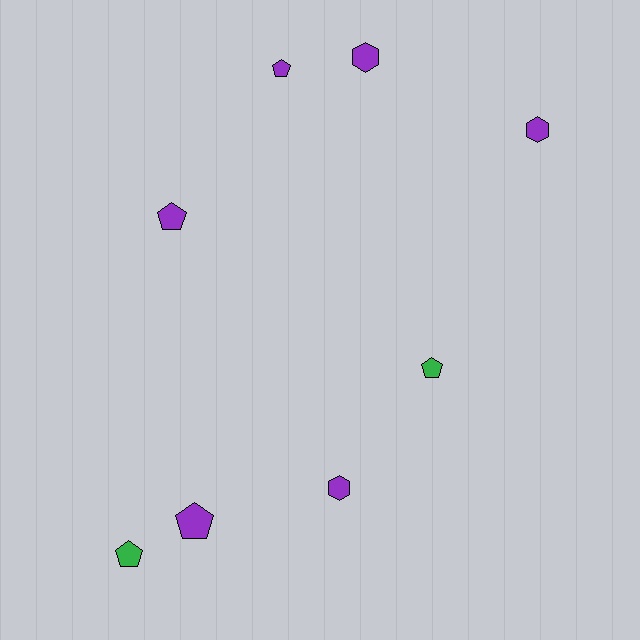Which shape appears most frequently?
Pentagon, with 5 objects.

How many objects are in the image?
There are 8 objects.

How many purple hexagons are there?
There are 3 purple hexagons.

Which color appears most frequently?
Purple, with 6 objects.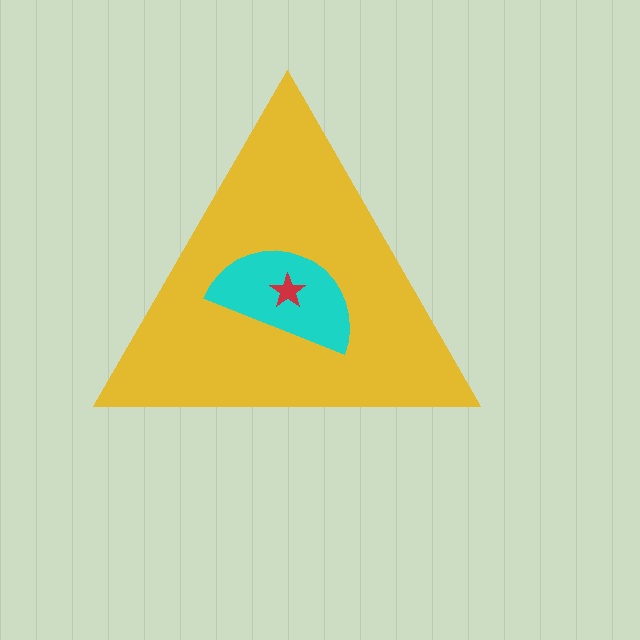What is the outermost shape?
The yellow triangle.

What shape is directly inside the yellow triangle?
The cyan semicircle.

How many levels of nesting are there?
3.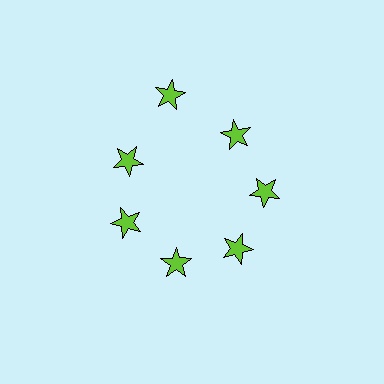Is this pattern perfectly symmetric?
No. The 7 lime stars are arranged in a ring, but one element near the 12 o'clock position is pushed outward from the center, breaking the 7-fold rotational symmetry.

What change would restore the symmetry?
The symmetry would be restored by moving it inward, back onto the ring so that all 7 stars sit at equal angles and equal distance from the center.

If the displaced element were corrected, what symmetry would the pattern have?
It would have 7-fold rotational symmetry — the pattern would map onto itself every 51 degrees.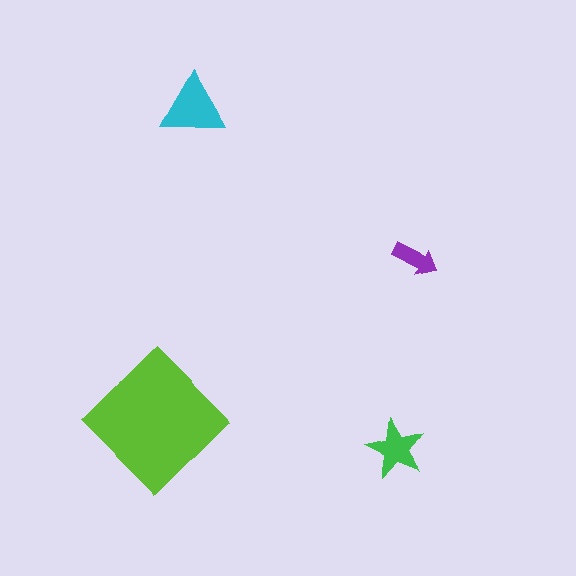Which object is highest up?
The cyan triangle is topmost.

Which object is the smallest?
The purple arrow.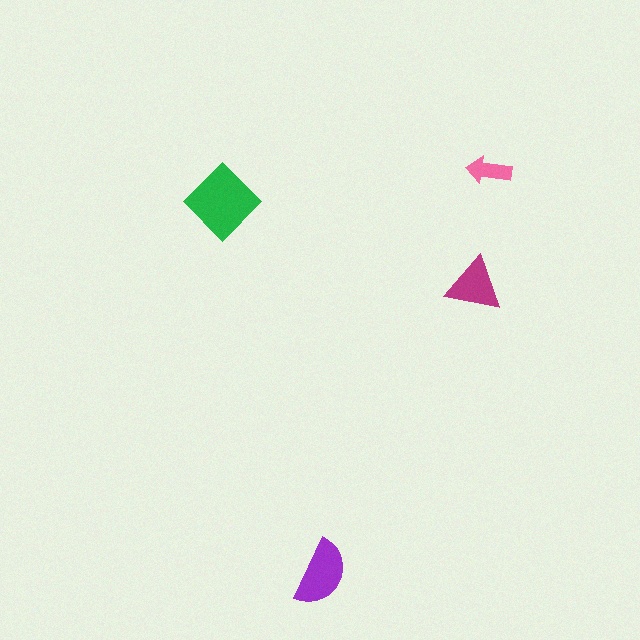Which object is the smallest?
The pink arrow.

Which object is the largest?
The green diamond.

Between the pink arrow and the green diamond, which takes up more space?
The green diamond.